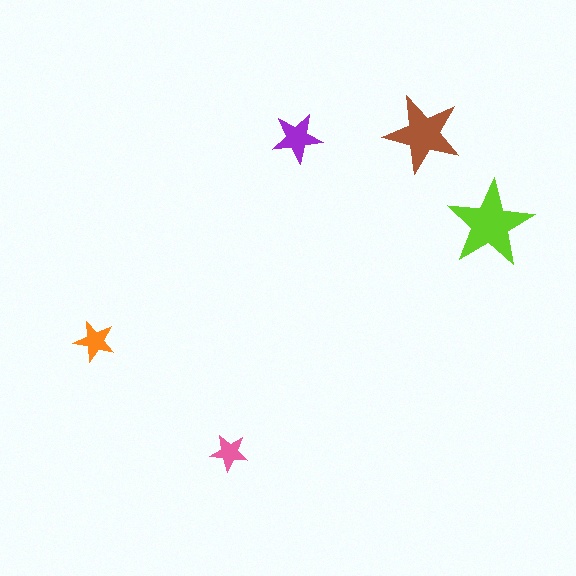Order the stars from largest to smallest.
the lime one, the brown one, the purple one, the orange one, the pink one.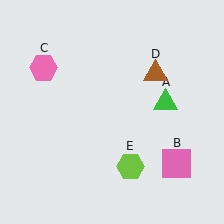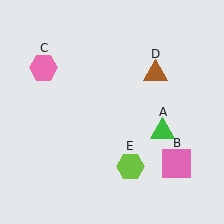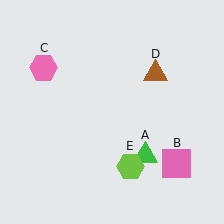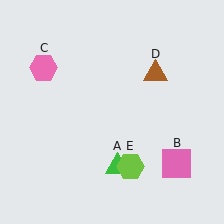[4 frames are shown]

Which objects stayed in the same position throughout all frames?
Pink square (object B) and pink hexagon (object C) and brown triangle (object D) and lime hexagon (object E) remained stationary.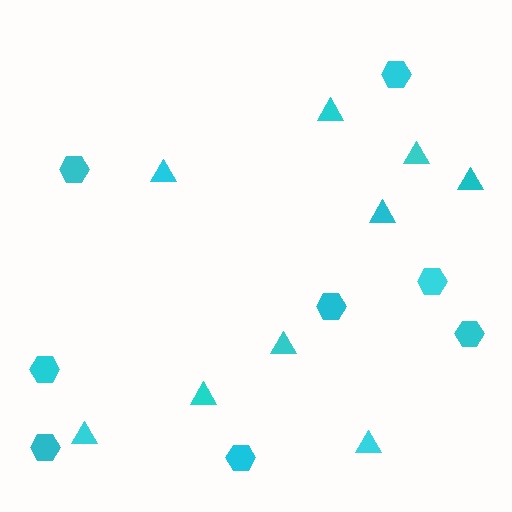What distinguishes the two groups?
There are 2 groups: one group of triangles (9) and one group of hexagons (8).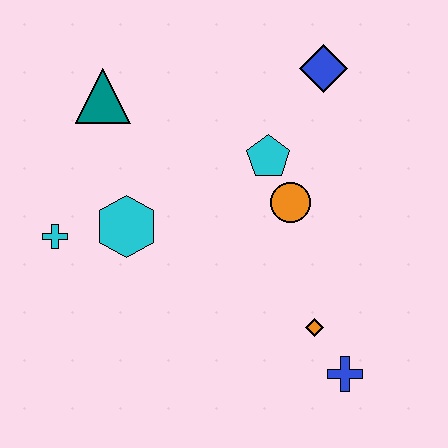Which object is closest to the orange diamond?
The blue cross is closest to the orange diamond.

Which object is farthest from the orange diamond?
The teal triangle is farthest from the orange diamond.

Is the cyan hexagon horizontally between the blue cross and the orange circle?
No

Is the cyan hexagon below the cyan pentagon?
Yes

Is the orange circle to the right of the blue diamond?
No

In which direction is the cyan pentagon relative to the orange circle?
The cyan pentagon is above the orange circle.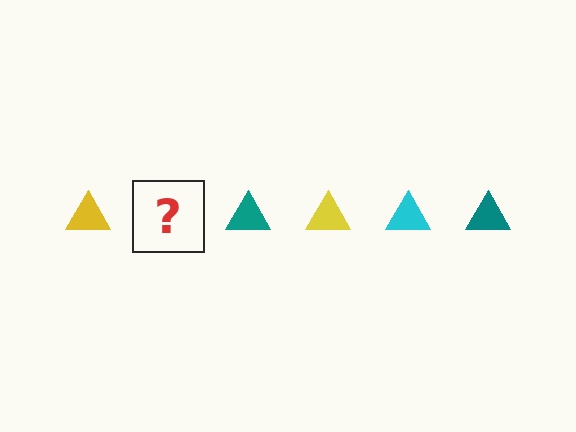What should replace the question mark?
The question mark should be replaced with a cyan triangle.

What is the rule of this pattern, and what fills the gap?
The rule is that the pattern cycles through yellow, cyan, teal triangles. The gap should be filled with a cyan triangle.